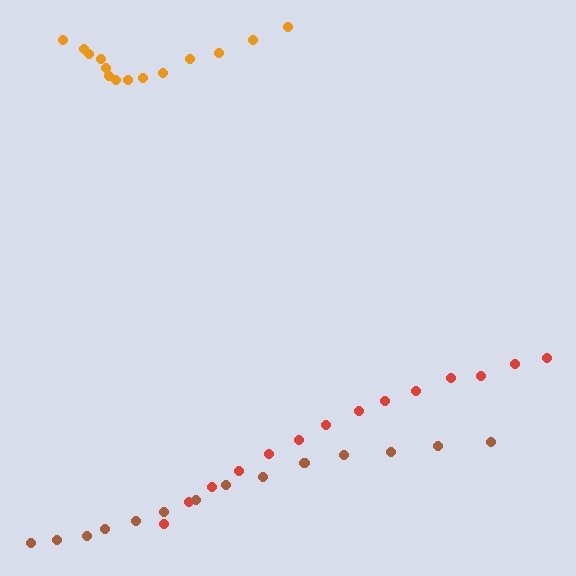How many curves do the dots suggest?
There are 3 distinct paths.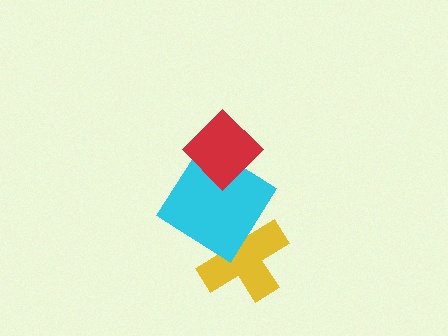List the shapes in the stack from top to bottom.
From top to bottom: the red diamond, the cyan diamond, the yellow cross.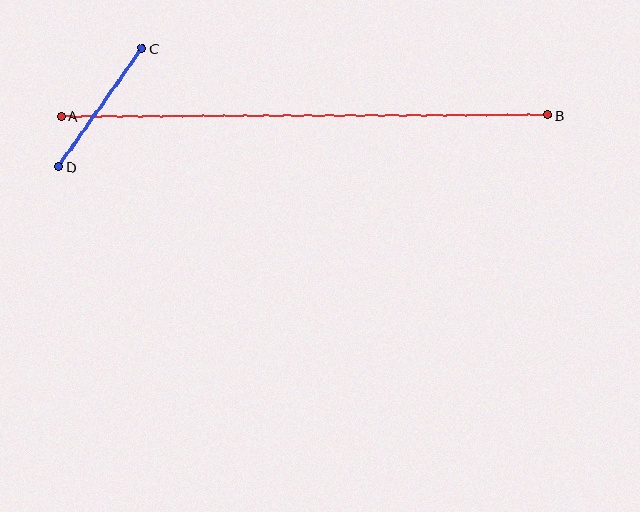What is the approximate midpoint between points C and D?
The midpoint is at approximately (100, 108) pixels.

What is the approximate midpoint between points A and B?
The midpoint is at approximately (304, 116) pixels.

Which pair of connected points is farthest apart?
Points A and B are farthest apart.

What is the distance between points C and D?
The distance is approximately 145 pixels.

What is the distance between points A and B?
The distance is approximately 486 pixels.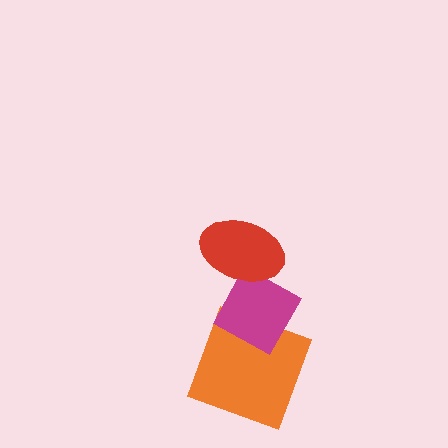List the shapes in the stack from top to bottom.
From top to bottom: the red ellipse, the magenta diamond, the orange square.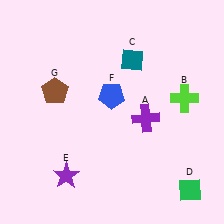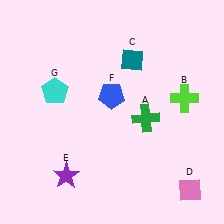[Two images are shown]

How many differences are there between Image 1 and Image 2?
There are 3 differences between the two images.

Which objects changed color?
A changed from purple to green. D changed from green to pink. G changed from brown to cyan.